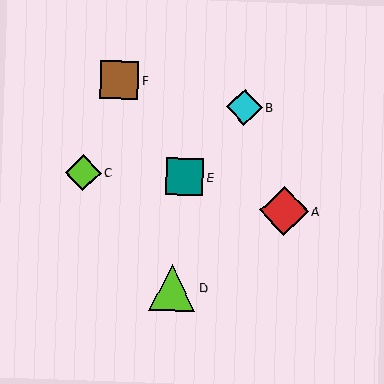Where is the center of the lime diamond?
The center of the lime diamond is at (83, 173).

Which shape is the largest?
The red diamond (labeled A) is the largest.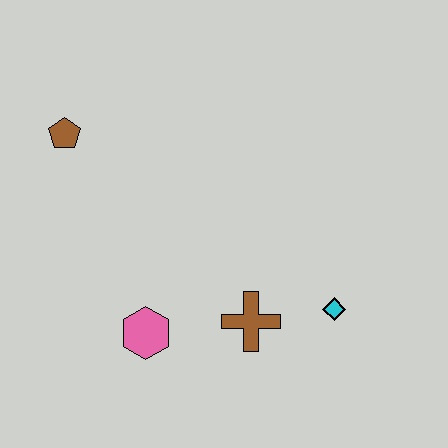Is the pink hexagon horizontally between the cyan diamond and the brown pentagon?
Yes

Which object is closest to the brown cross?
The cyan diamond is closest to the brown cross.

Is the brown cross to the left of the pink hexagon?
No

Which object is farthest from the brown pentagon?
The cyan diamond is farthest from the brown pentagon.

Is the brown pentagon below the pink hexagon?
No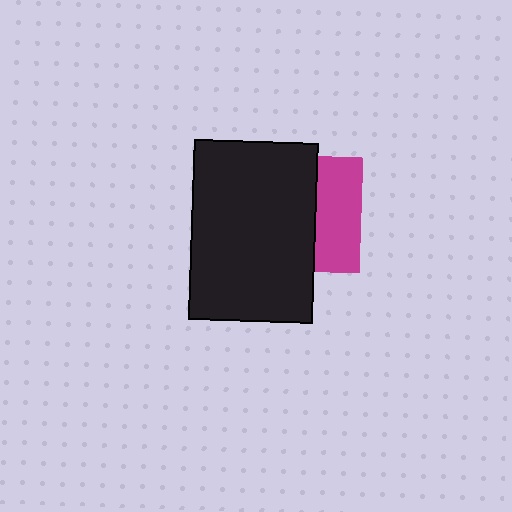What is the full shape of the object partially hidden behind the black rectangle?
The partially hidden object is a magenta square.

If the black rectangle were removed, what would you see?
You would see the complete magenta square.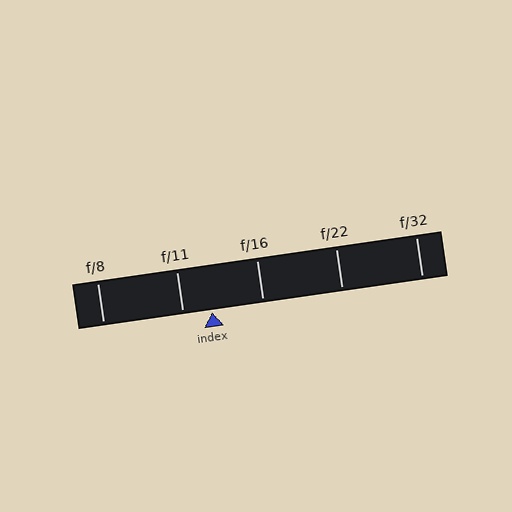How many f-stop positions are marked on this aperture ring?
There are 5 f-stop positions marked.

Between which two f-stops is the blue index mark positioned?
The index mark is between f/11 and f/16.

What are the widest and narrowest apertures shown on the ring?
The widest aperture shown is f/8 and the narrowest is f/32.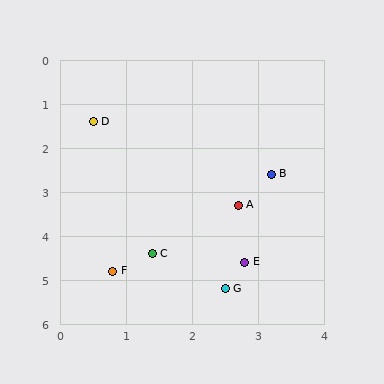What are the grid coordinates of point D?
Point D is at approximately (0.5, 1.4).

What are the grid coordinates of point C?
Point C is at approximately (1.4, 4.4).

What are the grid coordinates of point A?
Point A is at approximately (2.7, 3.3).